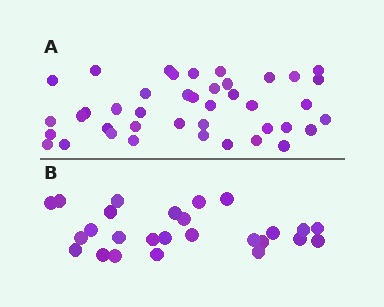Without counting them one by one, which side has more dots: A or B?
Region A (the top region) has more dots.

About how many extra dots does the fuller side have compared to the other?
Region A has approximately 15 more dots than region B.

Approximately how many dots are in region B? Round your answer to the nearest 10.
About 30 dots. (The exact count is 26, which rounds to 30.)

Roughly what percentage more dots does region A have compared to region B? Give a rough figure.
About 60% more.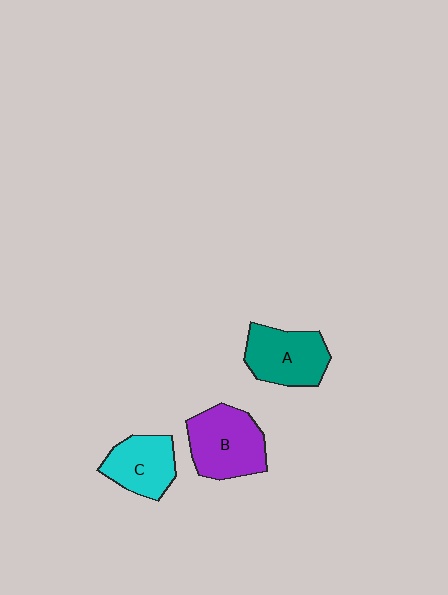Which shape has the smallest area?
Shape C (cyan).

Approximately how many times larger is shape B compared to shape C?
Approximately 1.3 times.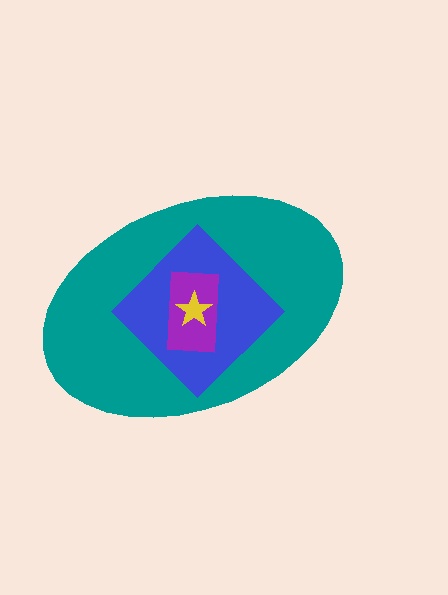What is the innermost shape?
The yellow star.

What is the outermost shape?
The teal ellipse.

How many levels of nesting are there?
4.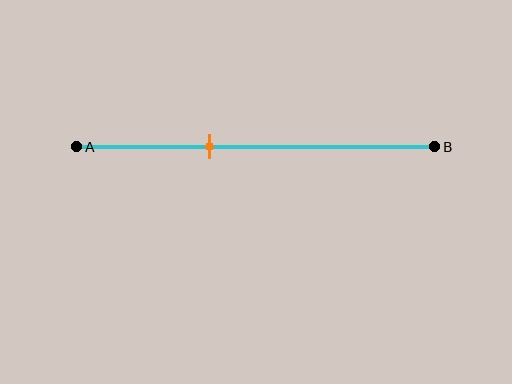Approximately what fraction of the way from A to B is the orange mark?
The orange mark is approximately 35% of the way from A to B.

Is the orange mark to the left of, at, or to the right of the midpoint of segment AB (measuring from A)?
The orange mark is to the left of the midpoint of segment AB.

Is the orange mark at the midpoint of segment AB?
No, the mark is at about 35% from A, not at the 50% midpoint.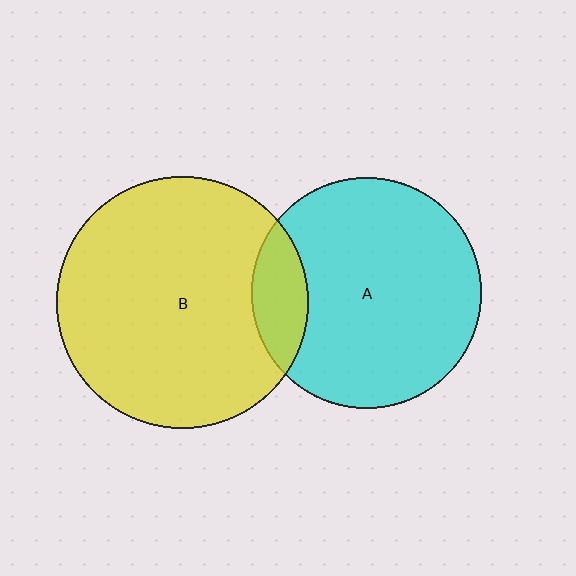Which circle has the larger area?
Circle B (yellow).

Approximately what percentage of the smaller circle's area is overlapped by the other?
Approximately 15%.